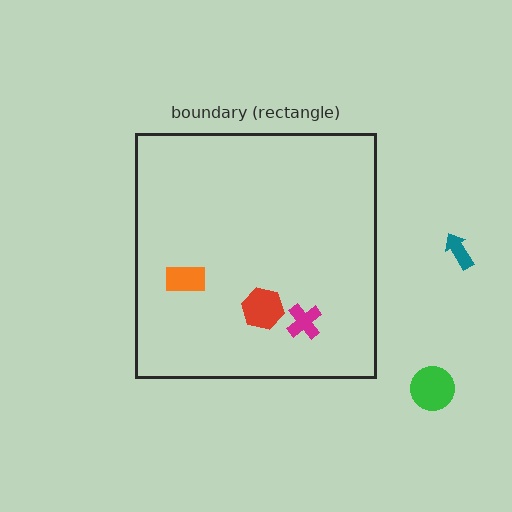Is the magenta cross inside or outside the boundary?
Inside.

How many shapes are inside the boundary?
3 inside, 2 outside.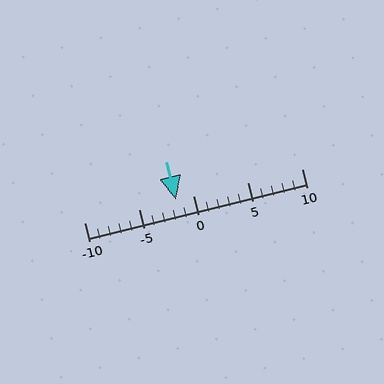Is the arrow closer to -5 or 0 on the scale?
The arrow is closer to 0.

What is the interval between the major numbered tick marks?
The major tick marks are spaced 5 units apart.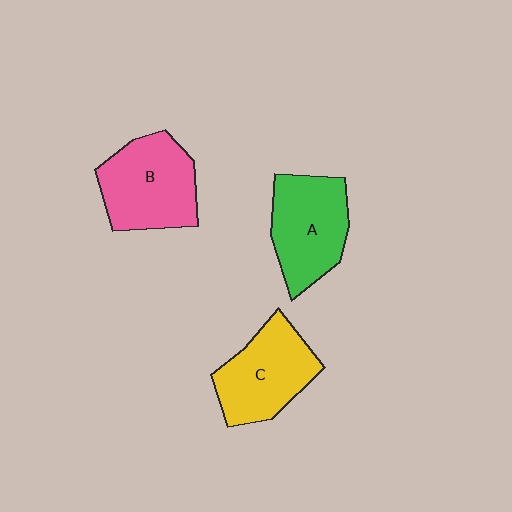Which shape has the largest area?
Shape B (pink).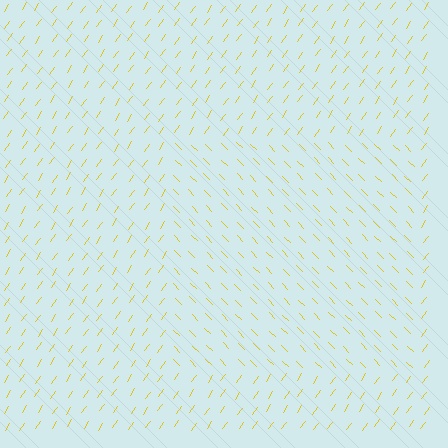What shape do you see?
I see a rectangle.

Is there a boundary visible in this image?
Yes, there is a texture boundary formed by a change in line orientation.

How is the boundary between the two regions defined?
The boundary is defined purely by a change in line orientation (approximately 80 degrees difference). All lines are the same color and thickness.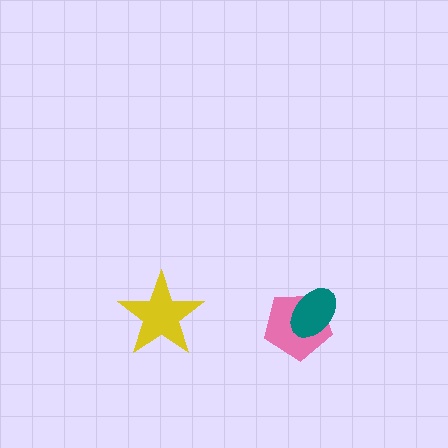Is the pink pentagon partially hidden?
Yes, it is partially covered by another shape.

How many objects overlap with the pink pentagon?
1 object overlaps with the pink pentagon.